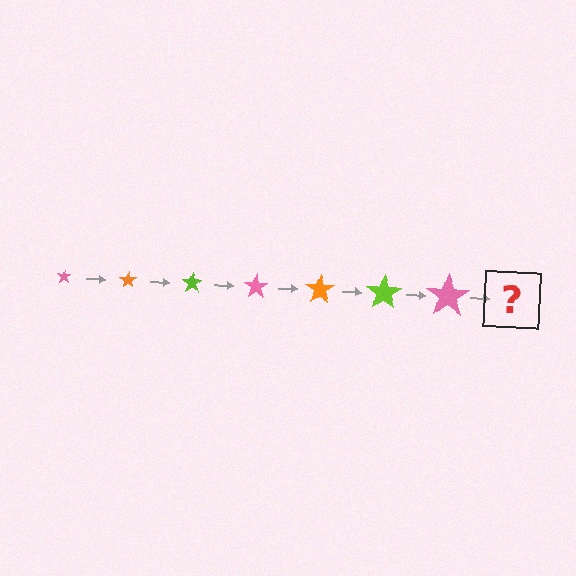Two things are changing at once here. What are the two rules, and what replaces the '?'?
The two rules are that the star grows larger each step and the color cycles through pink, orange, and lime. The '?' should be an orange star, larger than the previous one.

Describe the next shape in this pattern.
It should be an orange star, larger than the previous one.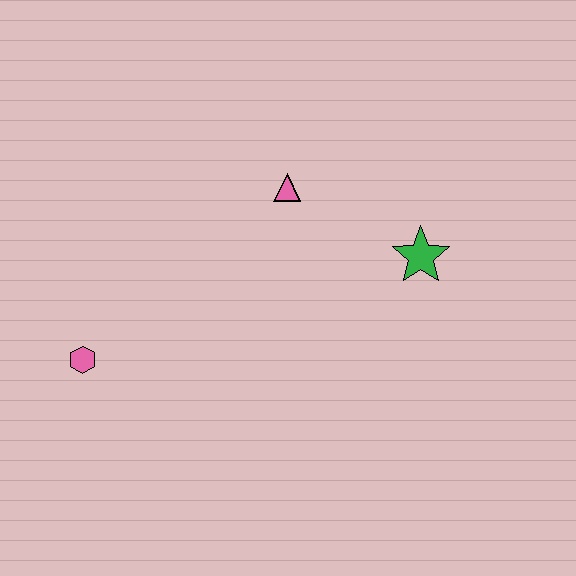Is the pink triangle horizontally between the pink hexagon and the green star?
Yes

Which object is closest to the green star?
The pink triangle is closest to the green star.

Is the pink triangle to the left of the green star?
Yes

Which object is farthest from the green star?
The pink hexagon is farthest from the green star.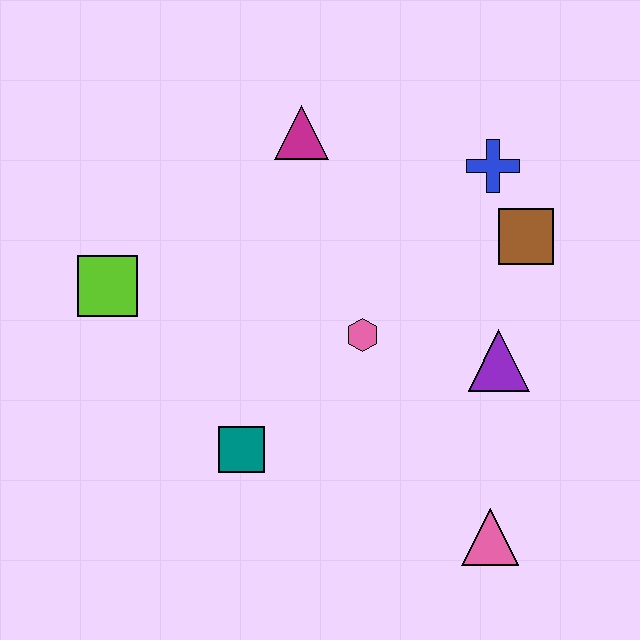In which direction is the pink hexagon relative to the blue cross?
The pink hexagon is below the blue cross.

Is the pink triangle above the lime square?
No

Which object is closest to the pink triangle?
The purple triangle is closest to the pink triangle.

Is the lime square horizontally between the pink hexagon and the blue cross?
No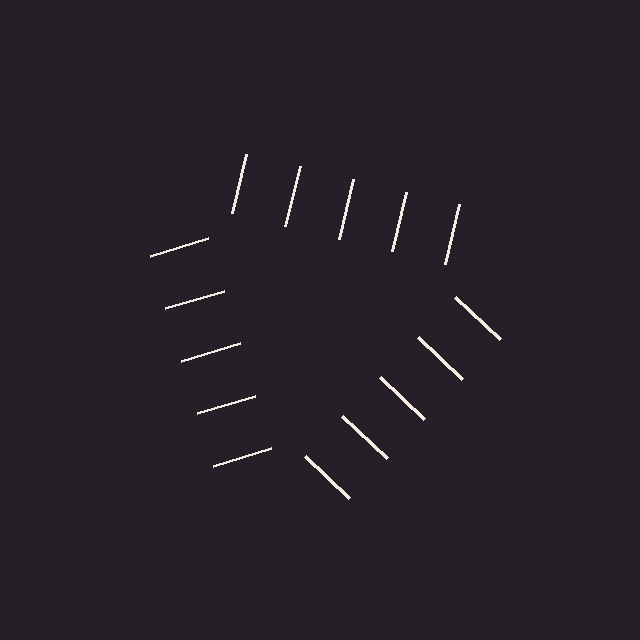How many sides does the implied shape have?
3 sides — the line-ends trace a triangle.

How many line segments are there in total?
15 — 5 along each of the 3 edges.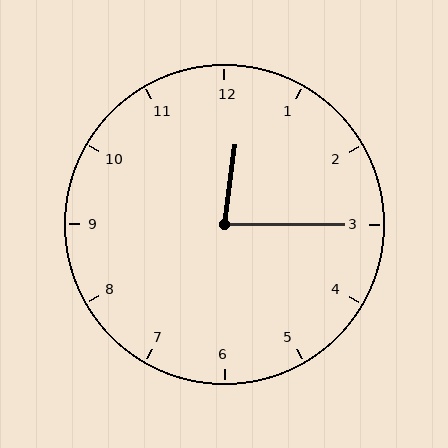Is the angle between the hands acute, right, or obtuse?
It is acute.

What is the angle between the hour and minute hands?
Approximately 82 degrees.